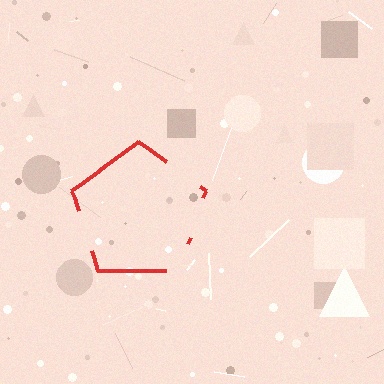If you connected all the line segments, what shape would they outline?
They would outline a pentagon.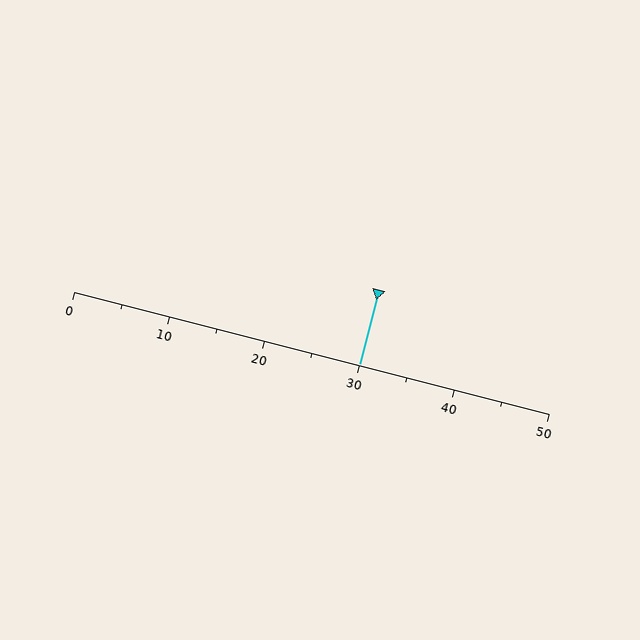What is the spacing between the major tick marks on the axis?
The major ticks are spaced 10 apart.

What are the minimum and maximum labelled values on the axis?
The axis runs from 0 to 50.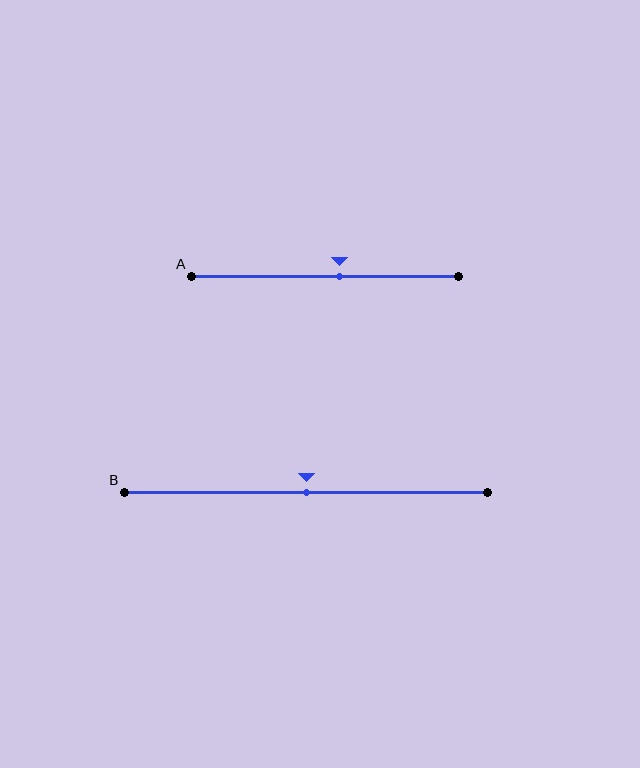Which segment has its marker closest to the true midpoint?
Segment B has its marker closest to the true midpoint.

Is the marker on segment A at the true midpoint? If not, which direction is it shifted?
No, the marker on segment A is shifted to the right by about 6% of the segment length.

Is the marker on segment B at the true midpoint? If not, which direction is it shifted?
Yes, the marker on segment B is at the true midpoint.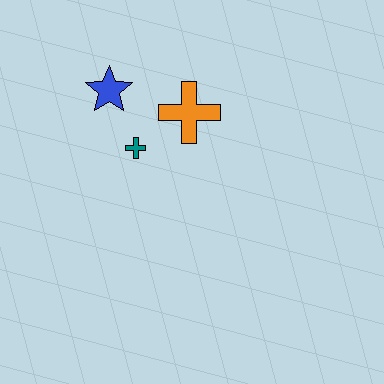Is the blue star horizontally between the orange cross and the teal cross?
No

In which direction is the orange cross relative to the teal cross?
The orange cross is to the right of the teal cross.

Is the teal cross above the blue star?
No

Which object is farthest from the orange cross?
The blue star is farthest from the orange cross.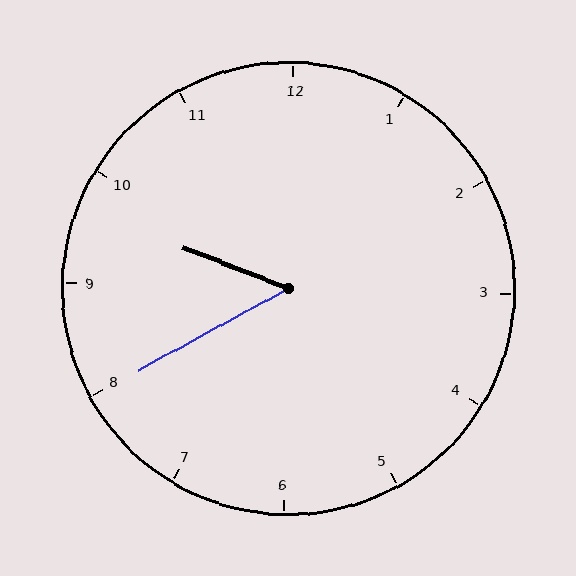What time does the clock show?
9:40.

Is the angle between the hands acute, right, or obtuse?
It is acute.